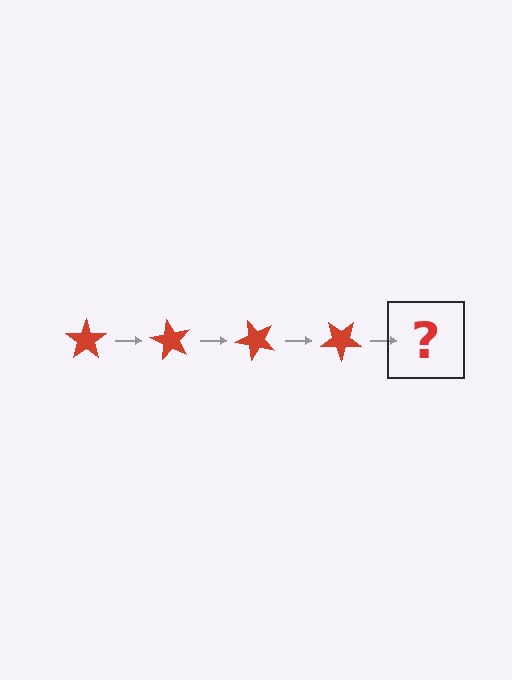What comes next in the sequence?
The next element should be a red star rotated 240 degrees.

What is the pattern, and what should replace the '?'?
The pattern is that the star rotates 60 degrees each step. The '?' should be a red star rotated 240 degrees.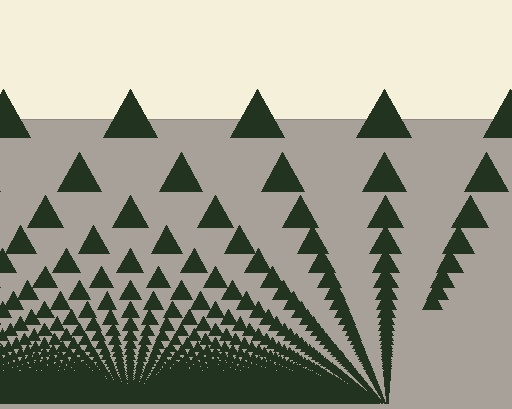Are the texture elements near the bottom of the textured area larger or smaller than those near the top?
Smaller. The gradient is inverted — elements near the bottom are smaller and denser.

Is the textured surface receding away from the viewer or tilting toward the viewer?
The surface appears to tilt toward the viewer. Texture elements get larger and sparser toward the top.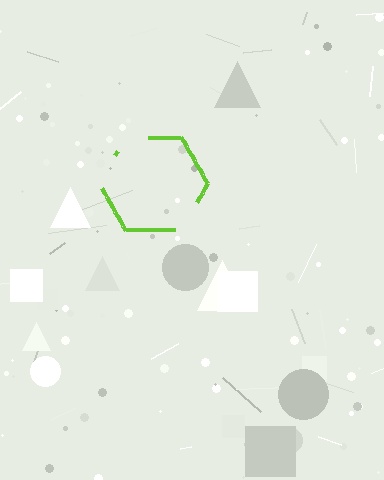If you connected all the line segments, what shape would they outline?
They would outline a hexagon.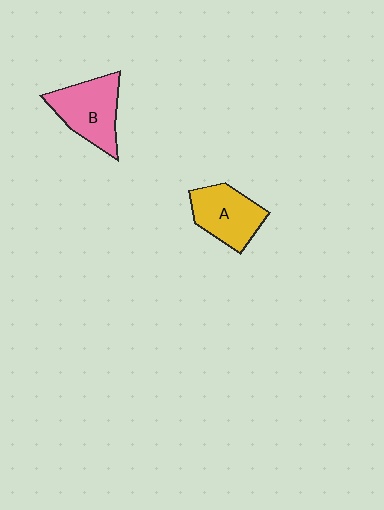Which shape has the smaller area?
Shape A (yellow).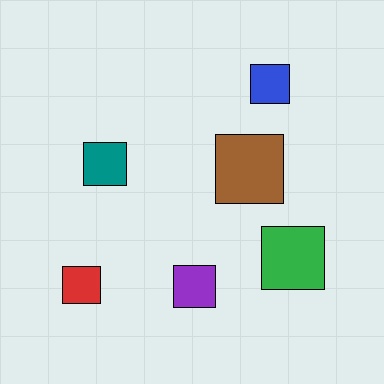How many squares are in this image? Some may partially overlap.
There are 6 squares.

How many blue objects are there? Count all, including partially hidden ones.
There is 1 blue object.